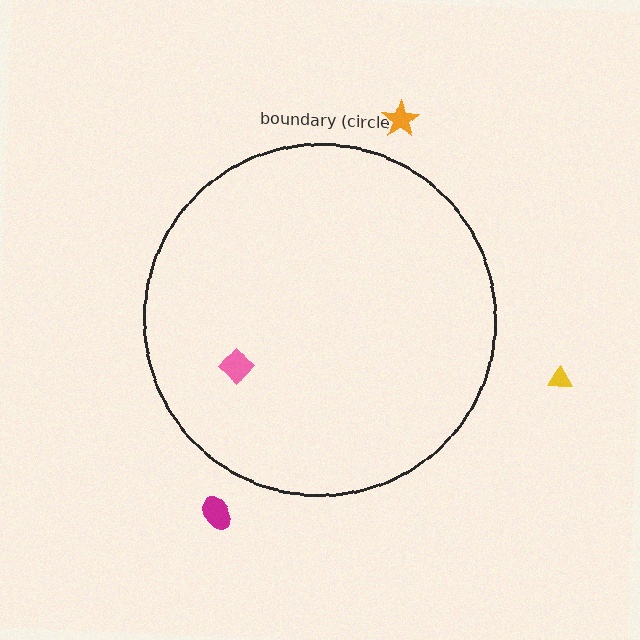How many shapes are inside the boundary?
1 inside, 3 outside.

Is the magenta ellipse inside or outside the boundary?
Outside.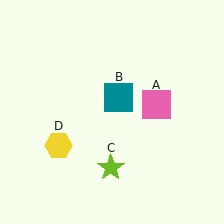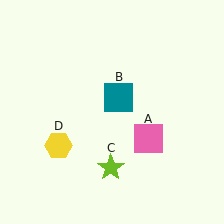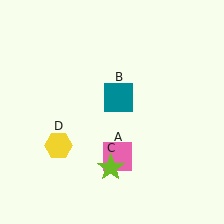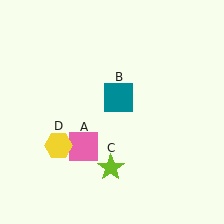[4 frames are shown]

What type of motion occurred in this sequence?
The pink square (object A) rotated clockwise around the center of the scene.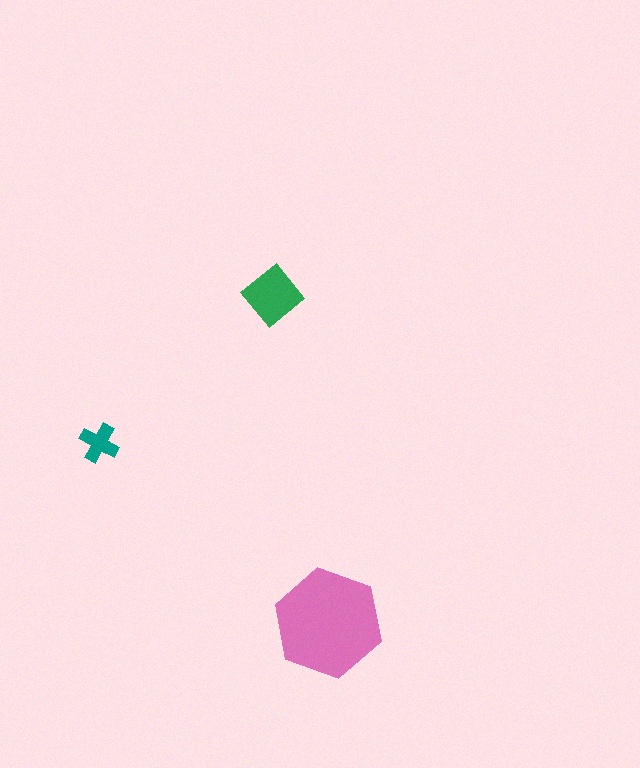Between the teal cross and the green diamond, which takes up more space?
The green diamond.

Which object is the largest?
The pink hexagon.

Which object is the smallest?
The teal cross.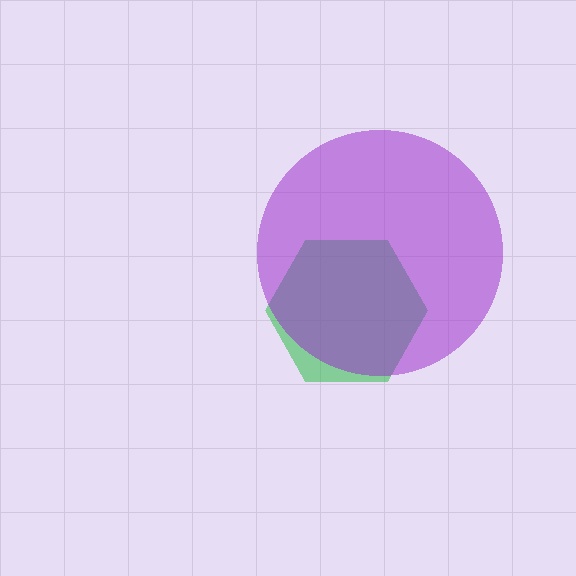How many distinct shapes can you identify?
There are 2 distinct shapes: a green hexagon, a purple circle.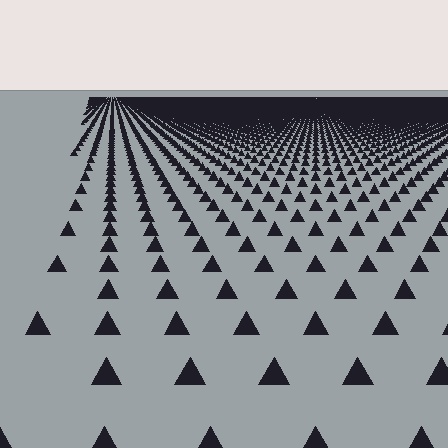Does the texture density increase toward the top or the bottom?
Density increases toward the top.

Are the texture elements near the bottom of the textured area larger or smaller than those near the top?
Larger. Near the bottom, elements are closer to the viewer and appear at a bigger on-screen size.